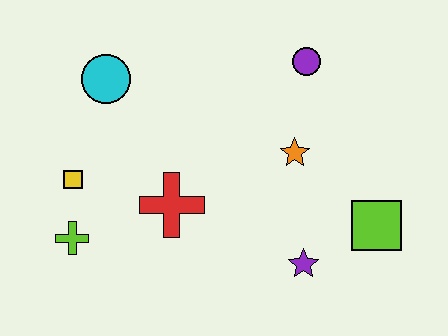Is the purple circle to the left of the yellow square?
No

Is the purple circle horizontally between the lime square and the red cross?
Yes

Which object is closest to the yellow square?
The lime cross is closest to the yellow square.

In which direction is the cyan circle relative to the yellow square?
The cyan circle is above the yellow square.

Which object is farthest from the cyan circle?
The lime square is farthest from the cyan circle.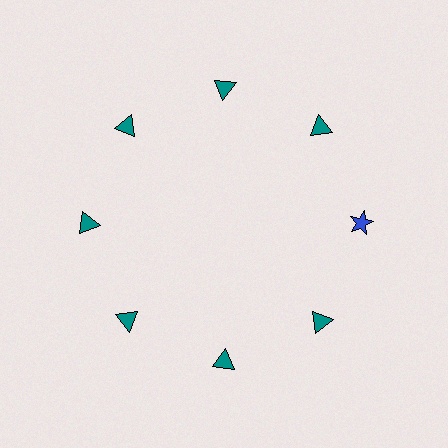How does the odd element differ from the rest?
It differs in both color (blue instead of teal) and shape (star instead of triangle).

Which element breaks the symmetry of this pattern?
The blue star at roughly the 3 o'clock position breaks the symmetry. All other shapes are teal triangles.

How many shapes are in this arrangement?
There are 8 shapes arranged in a ring pattern.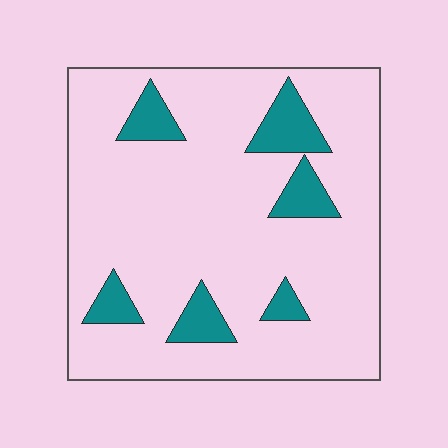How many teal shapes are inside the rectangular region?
6.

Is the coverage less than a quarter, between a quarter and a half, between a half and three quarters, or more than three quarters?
Less than a quarter.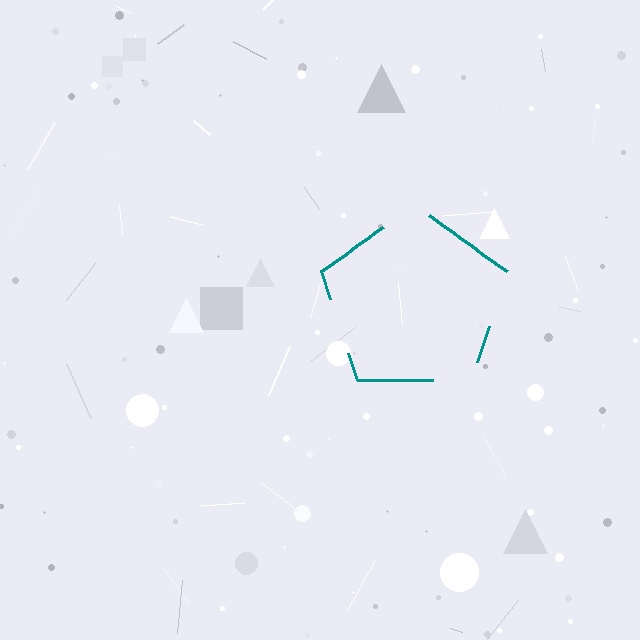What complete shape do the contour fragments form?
The contour fragments form a pentagon.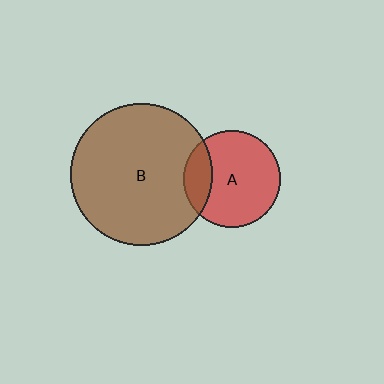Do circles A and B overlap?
Yes.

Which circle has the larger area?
Circle B (brown).